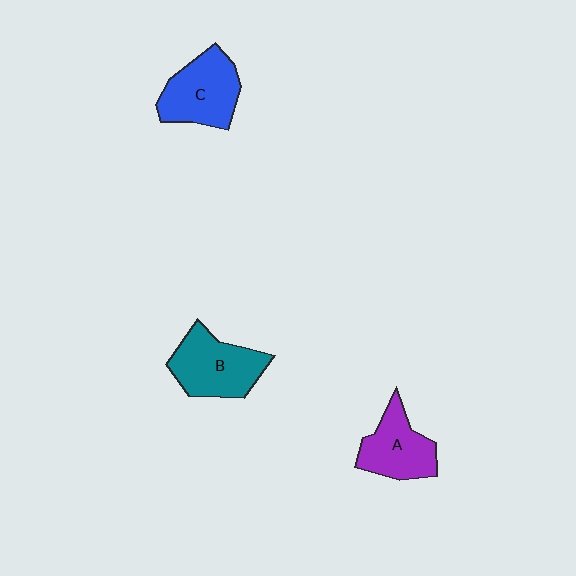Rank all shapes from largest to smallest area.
From largest to smallest: B (teal), C (blue), A (purple).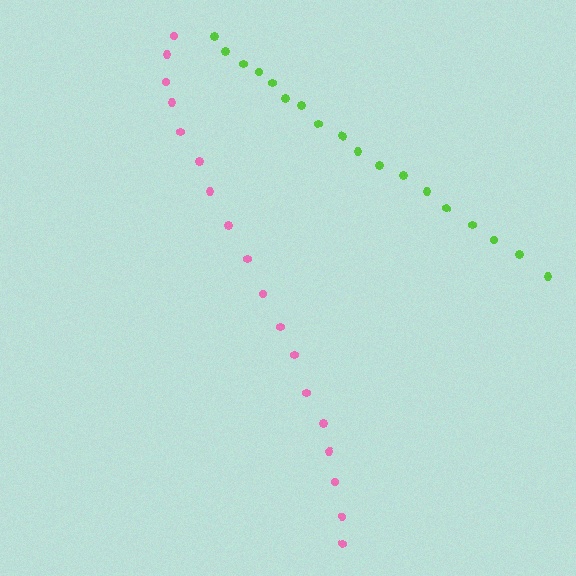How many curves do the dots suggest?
There are 2 distinct paths.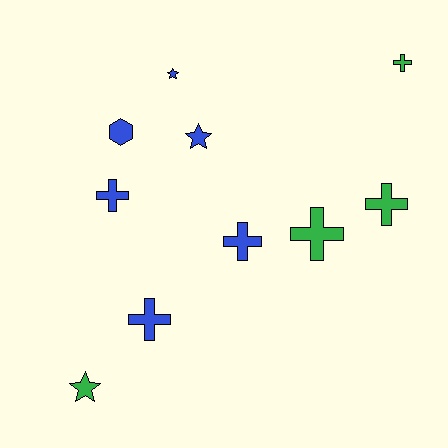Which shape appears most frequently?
Cross, with 6 objects.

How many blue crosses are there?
There are 3 blue crosses.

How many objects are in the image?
There are 10 objects.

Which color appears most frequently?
Blue, with 6 objects.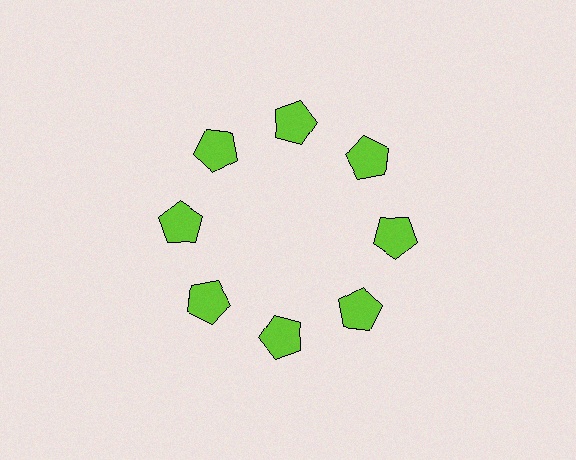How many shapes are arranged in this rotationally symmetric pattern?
There are 8 shapes, arranged in 8 groups of 1.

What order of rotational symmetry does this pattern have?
This pattern has 8-fold rotational symmetry.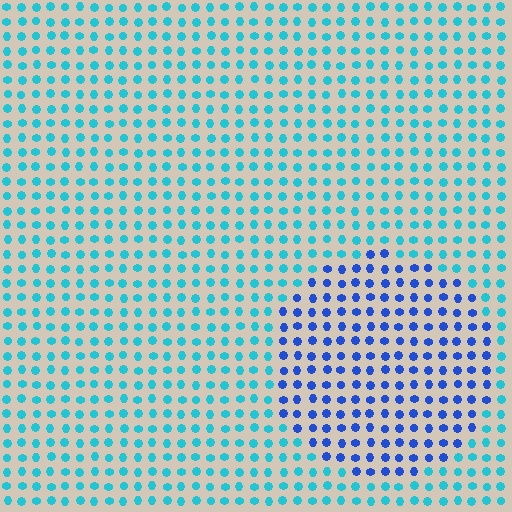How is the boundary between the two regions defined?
The boundary is defined purely by a slight shift in hue (about 40 degrees). Spacing, size, and orientation are identical on both sides.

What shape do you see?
I see a circle.